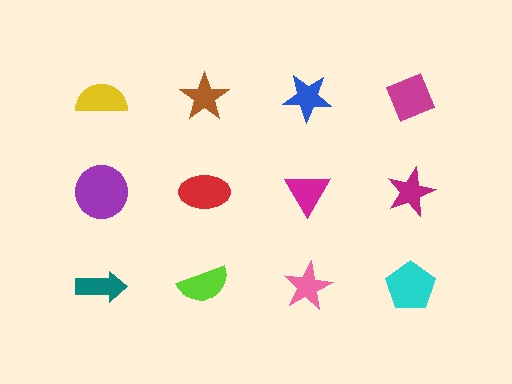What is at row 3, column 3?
A pink star.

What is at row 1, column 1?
A yellow semicircle.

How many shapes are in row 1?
4 shapes.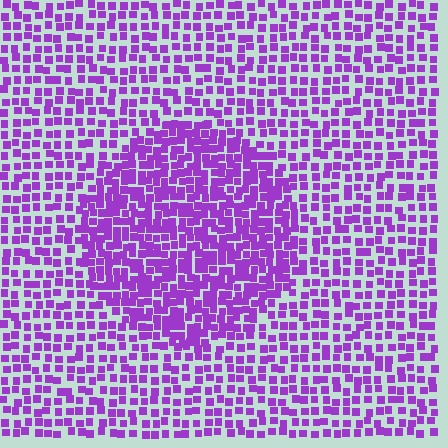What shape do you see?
I see a circle.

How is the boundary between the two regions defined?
The boundary is defined by a change in element density (approximately 1.8x ratio). All elements are the same color, size, and shape.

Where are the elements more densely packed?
The elements are more densely packed inside the circle boundary.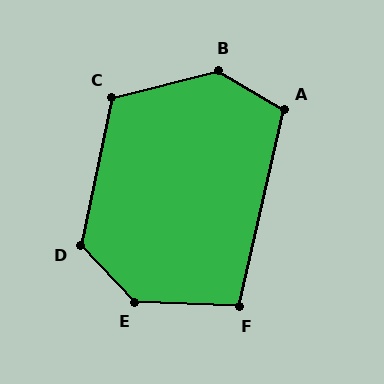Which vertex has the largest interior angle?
E, at approximately 137 degrees.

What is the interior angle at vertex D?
Approximately 124 degrees (obtuse).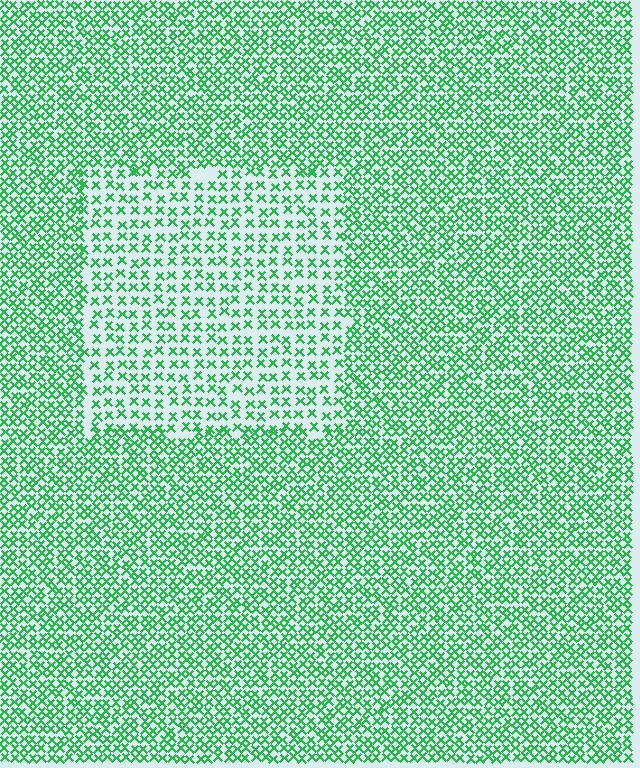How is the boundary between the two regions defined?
The boundary is defined by a change in element density (approximately 1.9x ratio). All elements are the same color, size, and shape.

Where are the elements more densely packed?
The elements are more densely packed outside the rectangle boundary.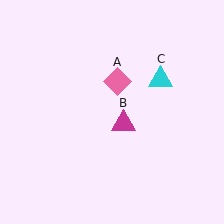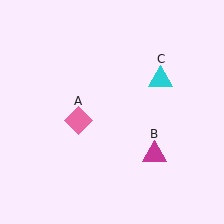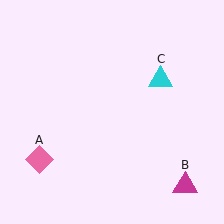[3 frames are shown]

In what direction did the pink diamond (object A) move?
The pink diamond (object A) moved down and to the left.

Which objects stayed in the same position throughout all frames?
Cyan triangle (object C) remained stationary.